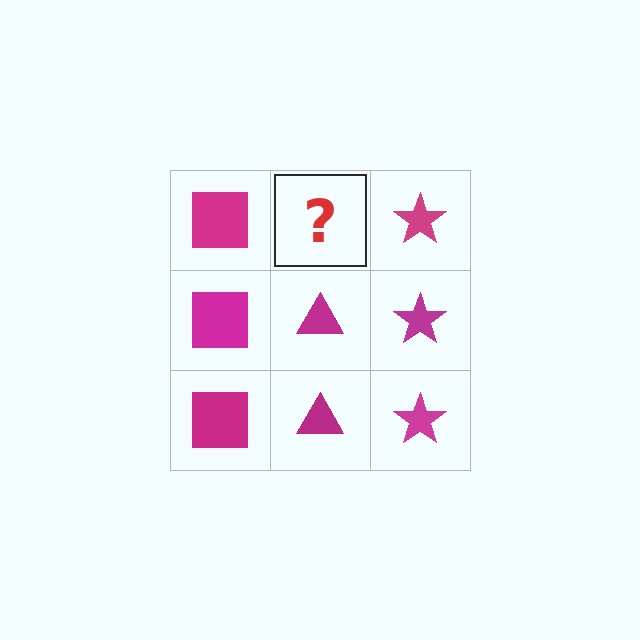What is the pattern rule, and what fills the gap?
The rule is that each column has a consistent shape. The gap should be filled with a magenta triangle.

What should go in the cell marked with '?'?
The missing cell should contain a magenta triangle.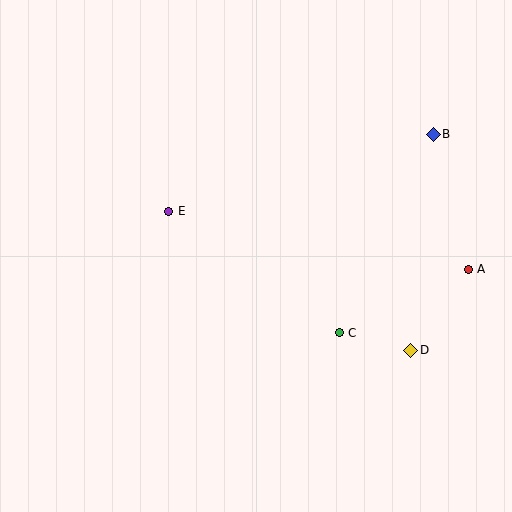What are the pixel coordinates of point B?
Point B is at (433, 134).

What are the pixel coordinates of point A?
Point A is at (468, 269).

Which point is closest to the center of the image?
Point E at (169, 211) is closest to the center.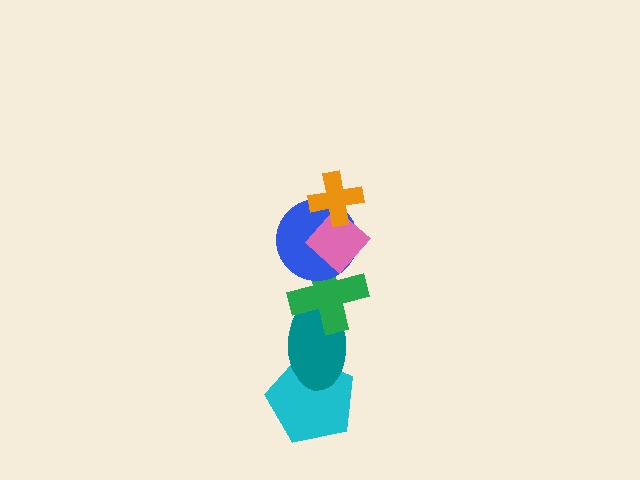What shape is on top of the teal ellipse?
The green cross is on top of the teal ellipse.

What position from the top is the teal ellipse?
The teal ellipse is 5th from the top.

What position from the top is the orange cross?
The orange cross is 1st from the top.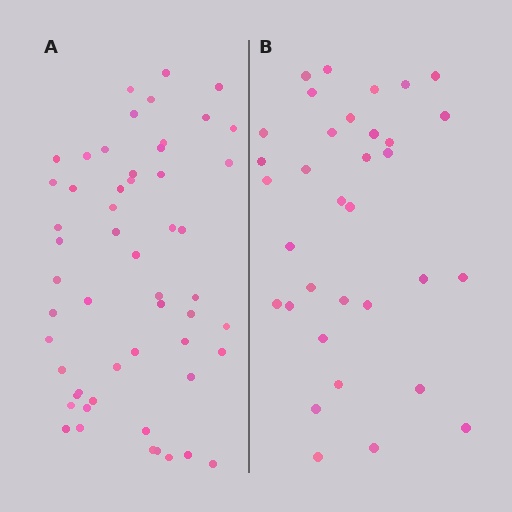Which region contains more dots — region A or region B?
Region A (the left region) has more dots.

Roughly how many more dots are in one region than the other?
Region A has approximately 20 more dots than region B.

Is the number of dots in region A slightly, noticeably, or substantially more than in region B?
Region A has substantially more. The ratio is roughly 1.6 to 1.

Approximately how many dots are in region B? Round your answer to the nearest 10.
About 30 dots. (The exact count is 34, which rounds to 30.)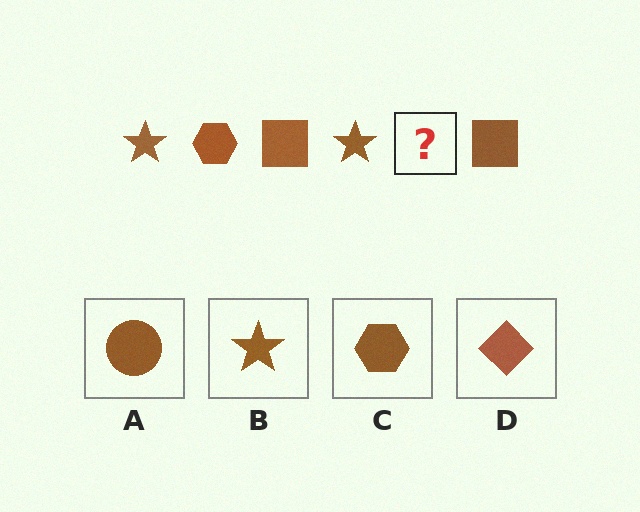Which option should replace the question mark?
Option C.